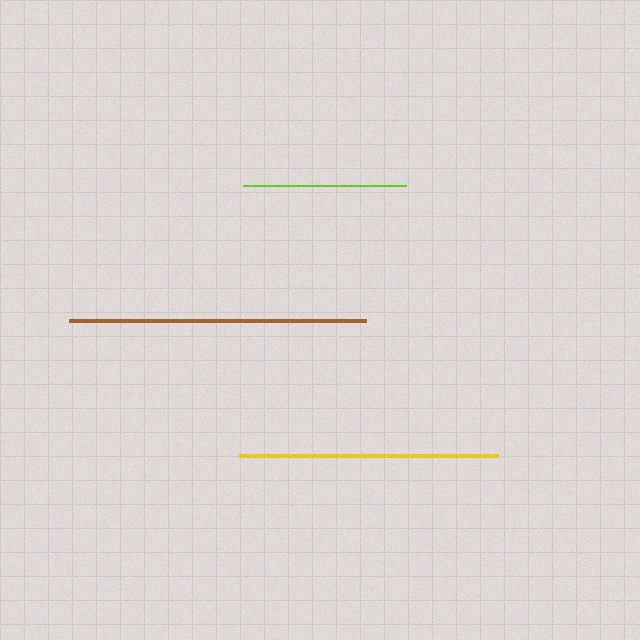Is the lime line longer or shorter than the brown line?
The brown line is longer than the lime line.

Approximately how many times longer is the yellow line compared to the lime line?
The yellow line is approximately 1.6 times the length of the lime line.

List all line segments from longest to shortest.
From longest to shortest: brown, yellow, lime.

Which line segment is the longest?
The brown line is the longest at approximately 297 pixels.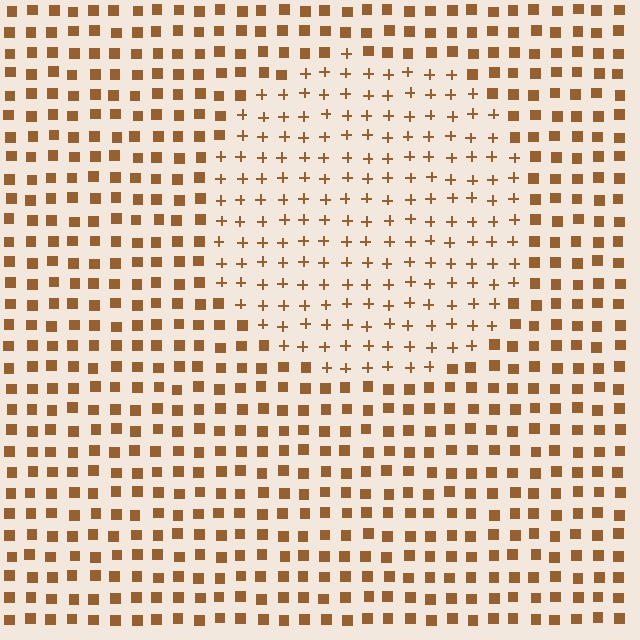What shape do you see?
I see a circle.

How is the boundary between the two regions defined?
The boundary is defined by a change in element shape: plus signs inside vs. squares outside. All elements share the same color and spacing.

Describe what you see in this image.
The image is filled with small brown elements arranged in a uniform grid. A circle-shaped region contains plus signs, while the surrounding area contains squares. The boundary is defined purely by the change in element shape.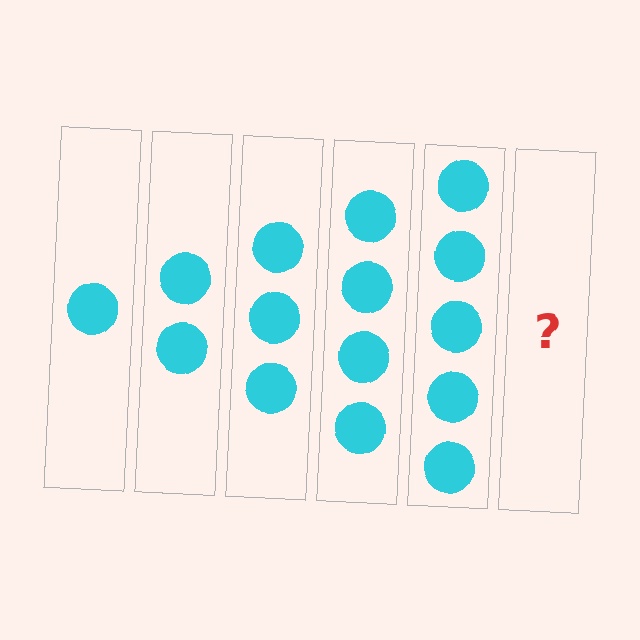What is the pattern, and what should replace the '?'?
The pattern is that each step adds one more circle. The '?' should be 6 circles.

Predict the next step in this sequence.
The next step is 6 circles.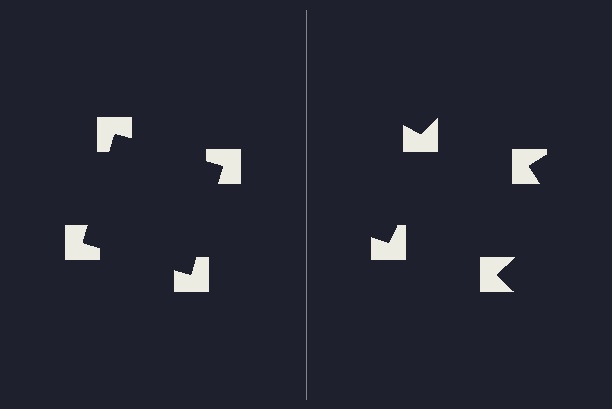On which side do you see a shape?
An illusory square appears on the left side. On the right side the wedge cuts are rotated, so no coherent shape forms.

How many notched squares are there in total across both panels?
8 — 4 on each side.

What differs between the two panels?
The notched squares are positioned identically on both sides; only the wedge orientations differ. On the left they align to a square; on the right they are misaligned.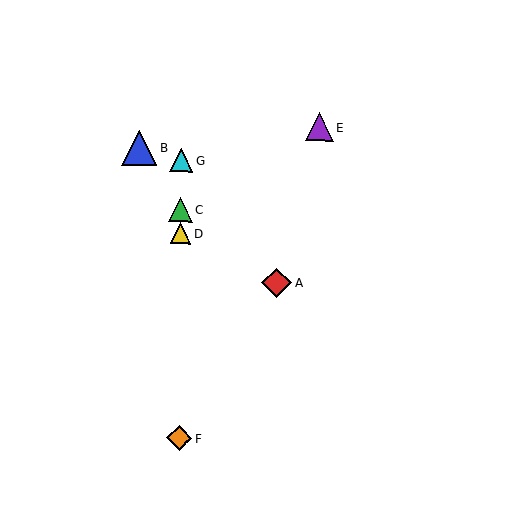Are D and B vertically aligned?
No, D is at x≈181 and B is at x≈139.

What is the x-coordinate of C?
Object C is at x≈181.